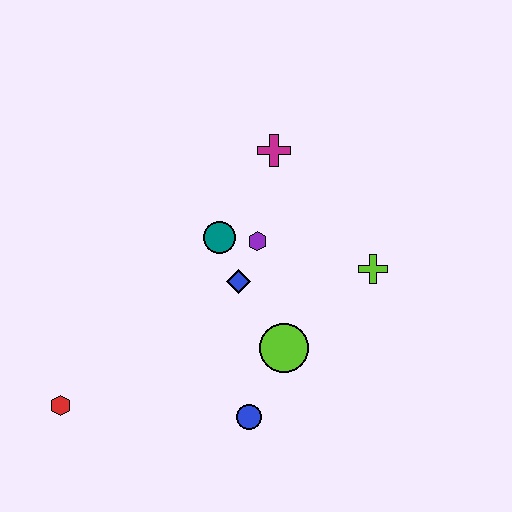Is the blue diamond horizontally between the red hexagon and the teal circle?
No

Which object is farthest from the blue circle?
The magenta cross is farthest from the blue circle.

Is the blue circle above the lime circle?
No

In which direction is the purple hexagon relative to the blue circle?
The purple hexagon is above the blue circle.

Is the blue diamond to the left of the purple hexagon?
Yes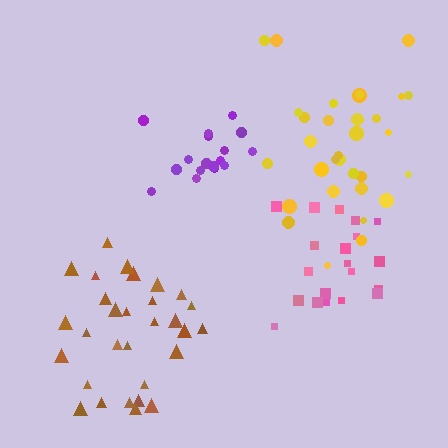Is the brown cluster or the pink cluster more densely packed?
Pink.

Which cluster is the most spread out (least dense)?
Yellow.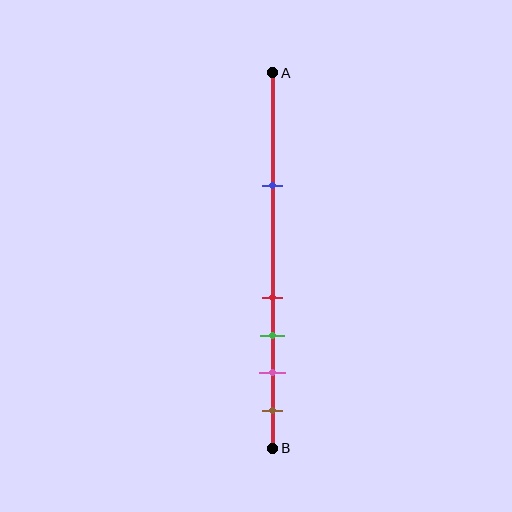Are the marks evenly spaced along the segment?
No, the marks are not evenly spaced.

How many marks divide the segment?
There are 5 marks dividing the segment.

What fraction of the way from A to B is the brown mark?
The brown mark is approximately 90% (0.9) of the way from A to B.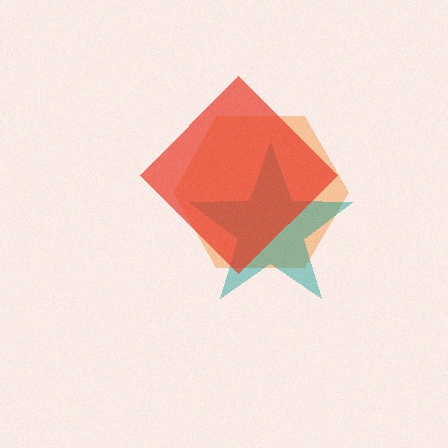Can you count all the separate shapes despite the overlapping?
Yes, there are 3 separate shapes.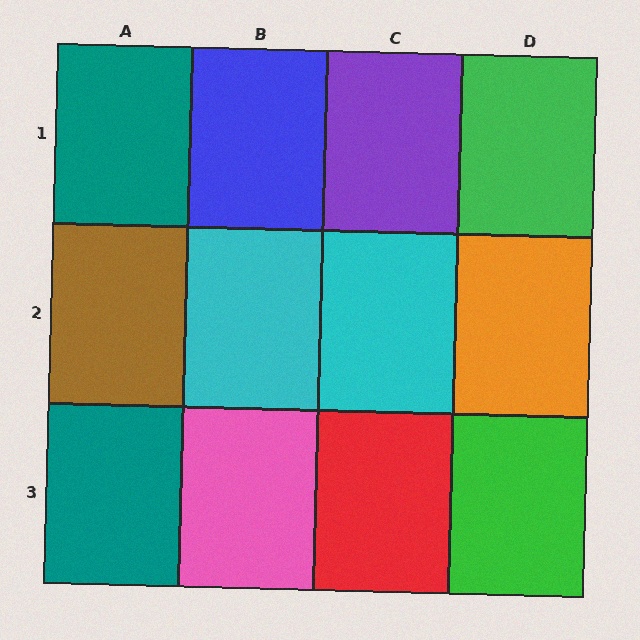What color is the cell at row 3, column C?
Red.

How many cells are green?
2 cells are green.